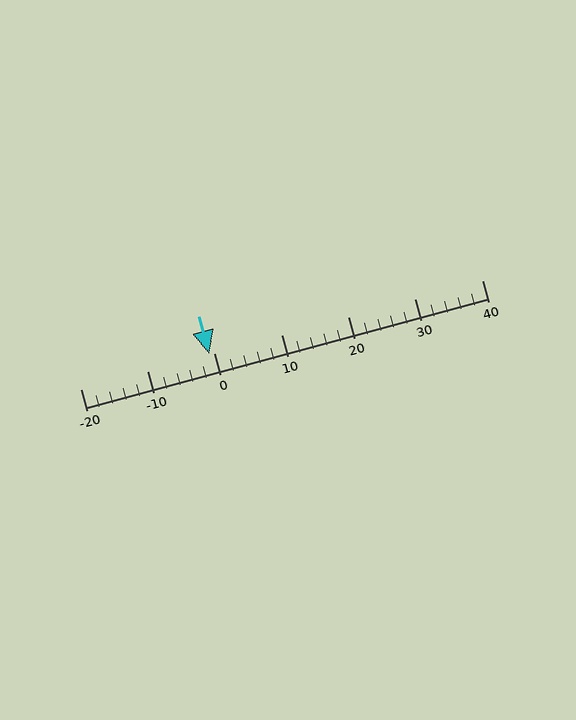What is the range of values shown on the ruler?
The ruler shows values from -20 to 40.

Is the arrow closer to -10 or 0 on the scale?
The arrow is closer to 0.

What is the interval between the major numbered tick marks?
The major tick marks are spaced 10 units apart.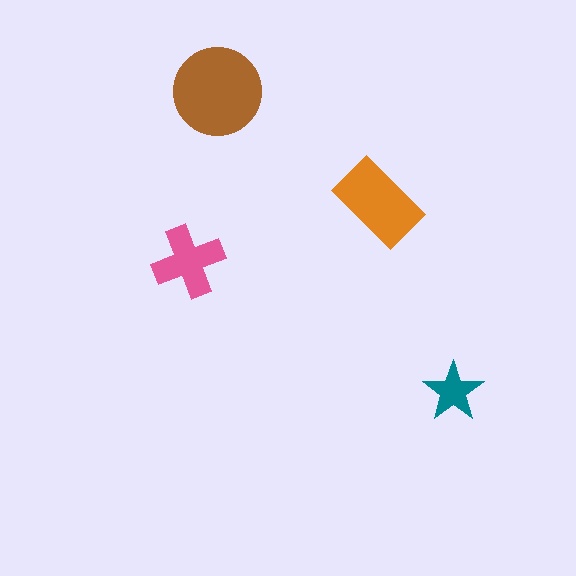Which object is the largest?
The brown circle.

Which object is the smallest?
The teal star.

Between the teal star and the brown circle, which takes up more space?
The brown circle.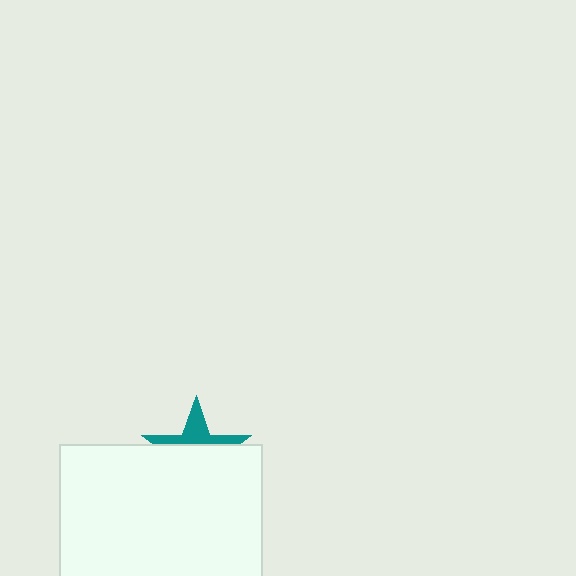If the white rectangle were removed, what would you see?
You would see the complete teal star.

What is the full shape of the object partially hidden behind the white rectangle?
The partially hidden object is a teal star.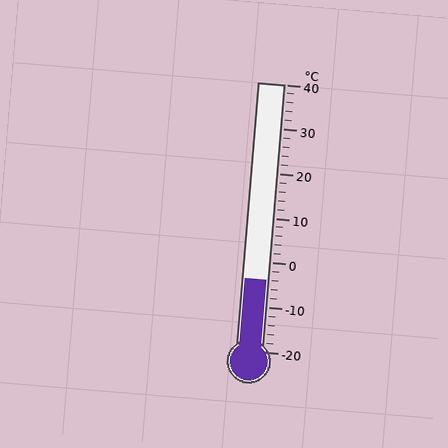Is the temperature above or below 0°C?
The temperature is below 0°C.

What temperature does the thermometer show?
The thermometer shows approximately -4°C.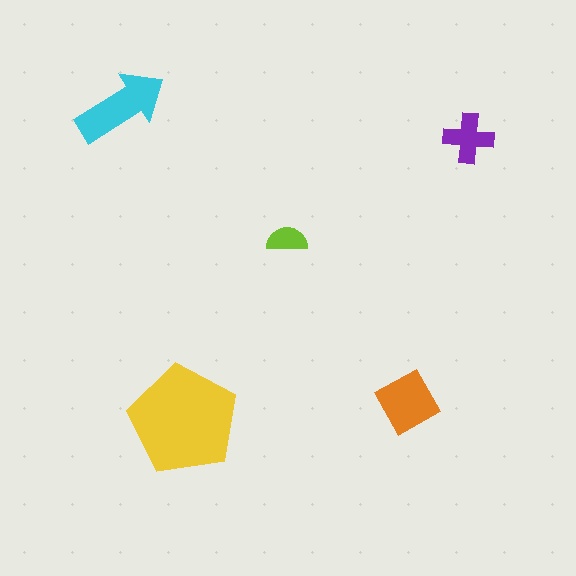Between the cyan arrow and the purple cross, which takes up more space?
The cyan arrow.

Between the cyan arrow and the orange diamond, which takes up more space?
The cyan arrow.